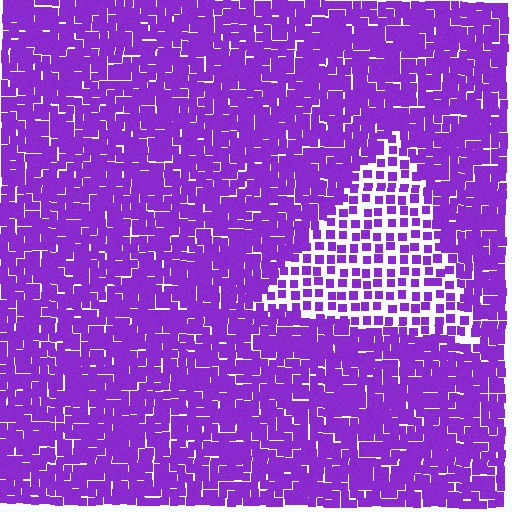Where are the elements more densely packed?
The elements are more densely packed outside the triangle boundary.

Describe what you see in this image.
The image contains small purple elements arranged at two different densities. A triangle-shaped region is visible where the elements are less densely packed than the surrounding area.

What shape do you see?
I see a triangle.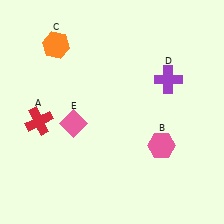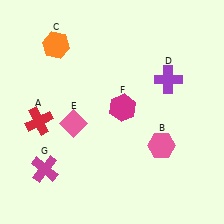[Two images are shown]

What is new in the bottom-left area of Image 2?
A magenta cross (G) was added in the bottom-left area of Image 2.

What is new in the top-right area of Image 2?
A magenta hexagon (F) was added in the top-right area of Image 2.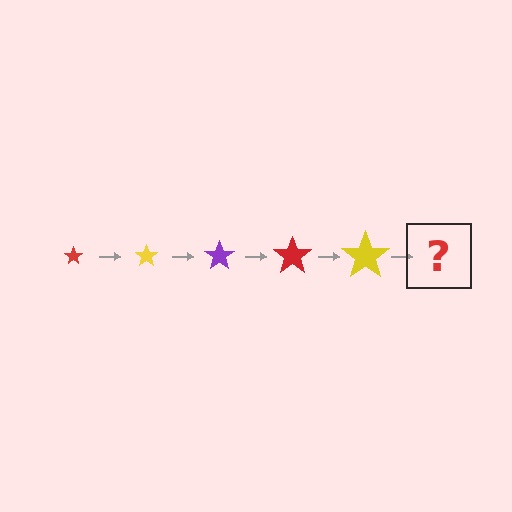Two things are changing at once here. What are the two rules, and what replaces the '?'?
The two rules are that the star grows larger each step and the color cycles through red, yellow, and purple. The '?' should be a purple star, larger than the previous one.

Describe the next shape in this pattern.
It should be a purple star, larger than the previous one.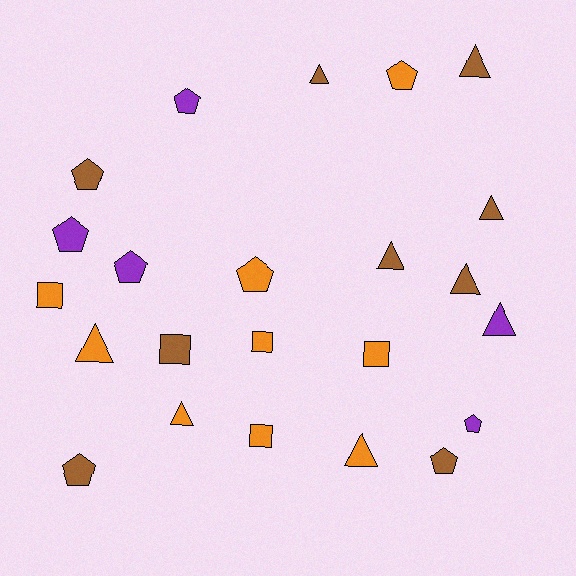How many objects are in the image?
There are 23 objects.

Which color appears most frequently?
Orange, with 9 objects.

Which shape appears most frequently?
Triangle, with 9 objects.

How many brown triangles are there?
There are 5 brown triangles.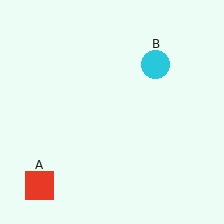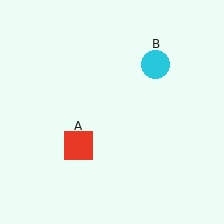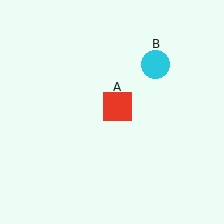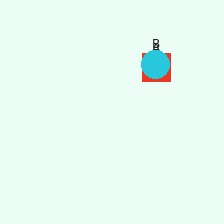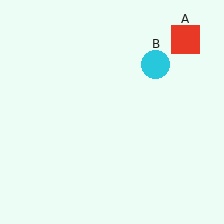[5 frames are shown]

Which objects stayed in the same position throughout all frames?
Cyan circle (object B) remained stationary.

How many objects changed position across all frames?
1 object changed position: red square (object A).